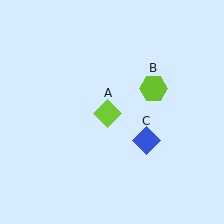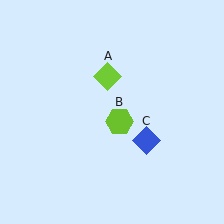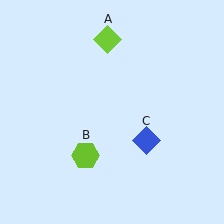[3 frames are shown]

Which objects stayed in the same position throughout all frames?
Blue diamond (object C) remained stationary.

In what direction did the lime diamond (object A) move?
The lime diamond (object A) moved up.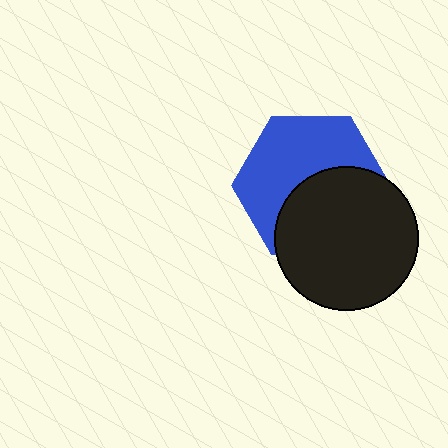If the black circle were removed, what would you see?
You would see the complete blue hexagon.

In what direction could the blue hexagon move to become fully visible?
The blue hexagon could move up. That would shift it out from behind the black circle entirely.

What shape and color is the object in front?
The object in front is a black circle.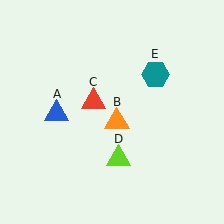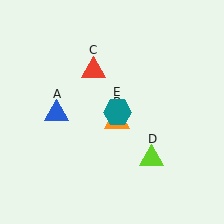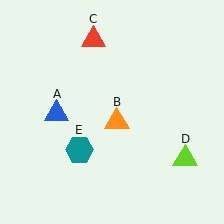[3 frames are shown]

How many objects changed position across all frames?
3 objects changed position: red triangle (object C), lime triangle (object D), teal hexagon (object E).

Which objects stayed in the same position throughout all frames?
Blue triangle (object A) and orange triangle (object B) remained stationary.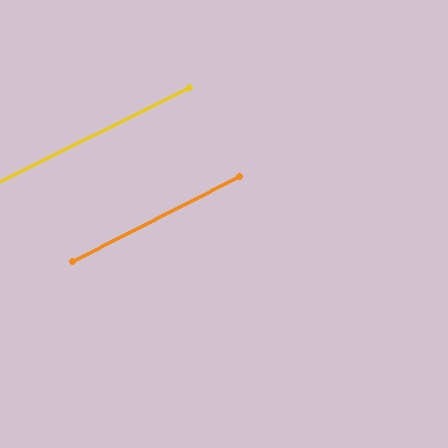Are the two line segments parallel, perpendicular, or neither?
Parallel — their directions differ by only 0.9°.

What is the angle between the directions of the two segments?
Approximately 1 degree.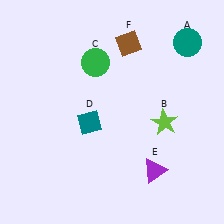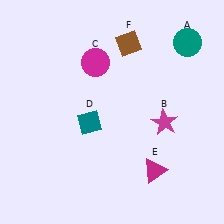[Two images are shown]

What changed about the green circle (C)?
In Image 1, C is green. In Image 2, it changed to magenta.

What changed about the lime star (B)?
In Image 1, B is lime. In Image 2, it changed to magenta.